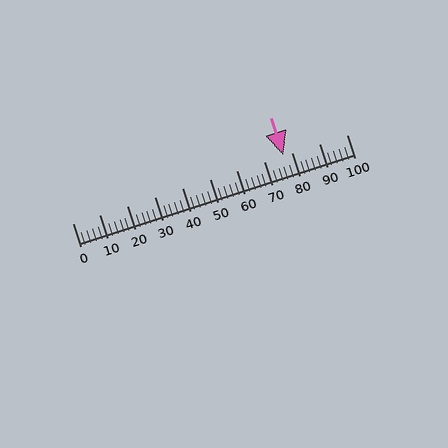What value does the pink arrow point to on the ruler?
The pink arrow points to approximately 77.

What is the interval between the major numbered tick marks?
The major tick marks are spaced 10 units apart.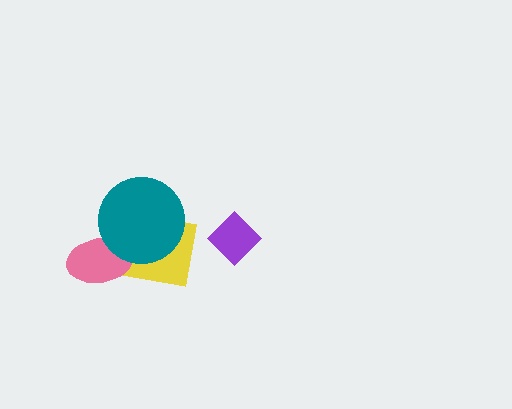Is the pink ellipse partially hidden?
Yes, it is partially covered by another shape.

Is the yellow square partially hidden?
Yes, it is partially covered by another shape.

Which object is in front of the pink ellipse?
The teal circle is in front of the pink ellipse.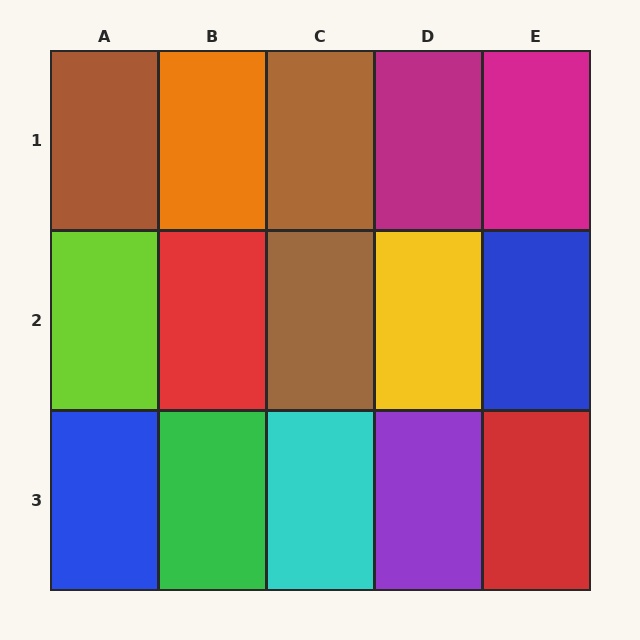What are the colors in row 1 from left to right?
Brown, orange, brown, magenta, magenta.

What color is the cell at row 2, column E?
Blue.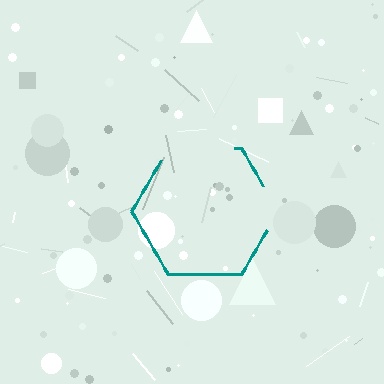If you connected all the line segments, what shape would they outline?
They would outline a hexagon.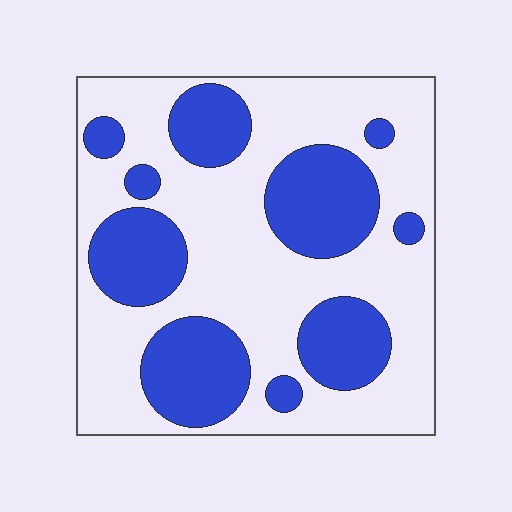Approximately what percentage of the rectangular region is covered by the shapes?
Approximately 35%.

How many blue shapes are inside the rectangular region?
10.